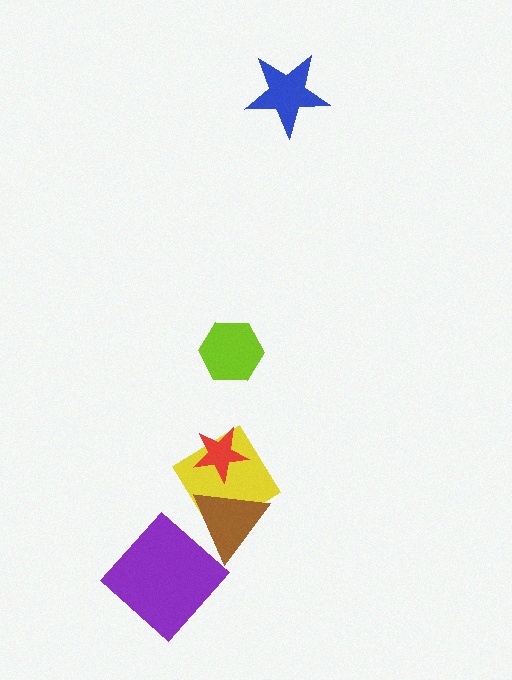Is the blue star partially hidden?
No, no other shape covers it.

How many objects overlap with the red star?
1 object overlaps with the red star.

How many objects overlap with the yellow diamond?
2 objects overlap with the yellow diamond.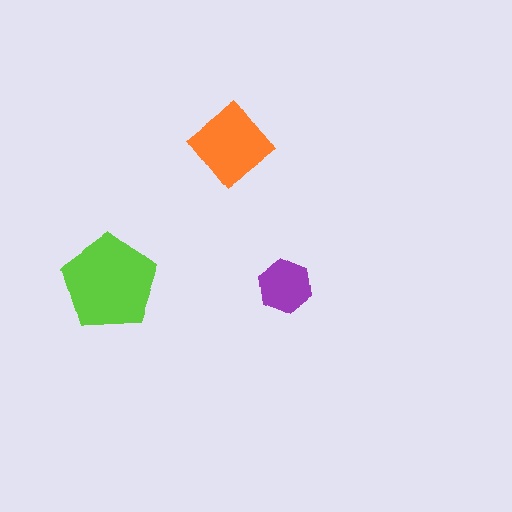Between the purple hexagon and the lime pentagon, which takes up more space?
The lime pentagon.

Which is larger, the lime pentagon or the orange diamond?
The lime pentagon.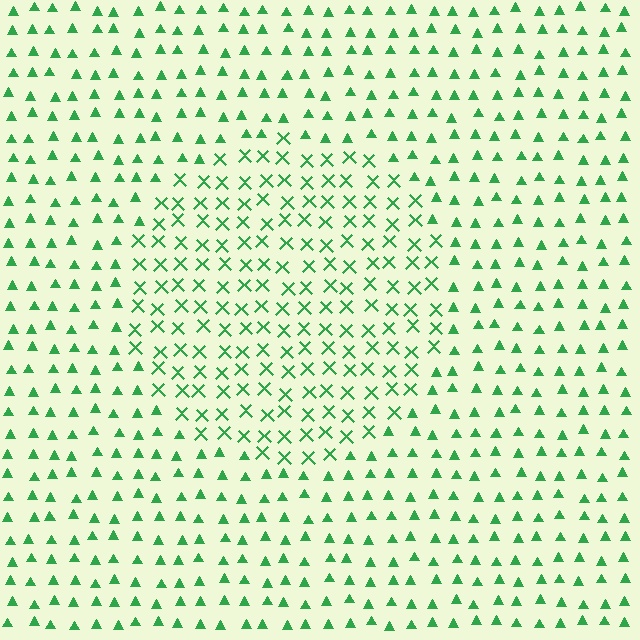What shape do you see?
I see a circle.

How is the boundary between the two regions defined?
The boundary is defined by a change in element shape: X marks inside vs. triangles outside. All elements share the same color and spacing.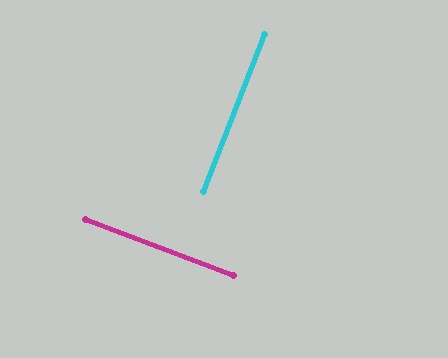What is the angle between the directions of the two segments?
Approximately 89 degrees.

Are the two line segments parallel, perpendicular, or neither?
Perpendicular — they meet at approximately 89°.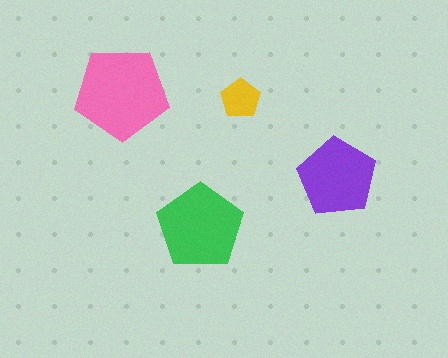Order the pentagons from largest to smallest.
the pink one, the green one, the purple one, the yellow one.